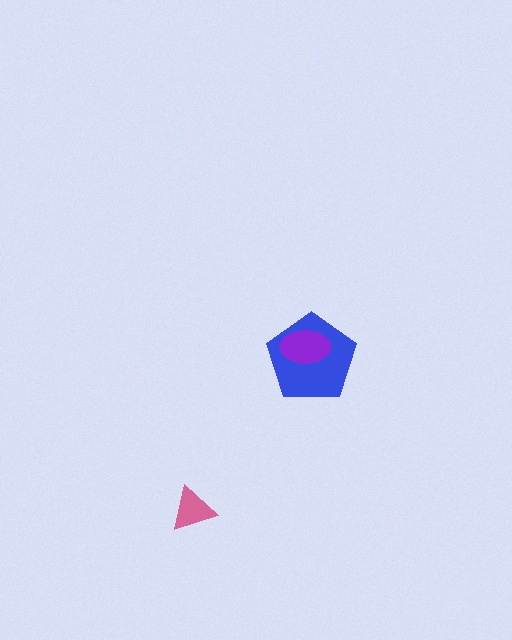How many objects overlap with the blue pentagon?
1 object overlaps with the blue pentagon.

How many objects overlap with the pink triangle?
0 objects overlap with the pink triangle.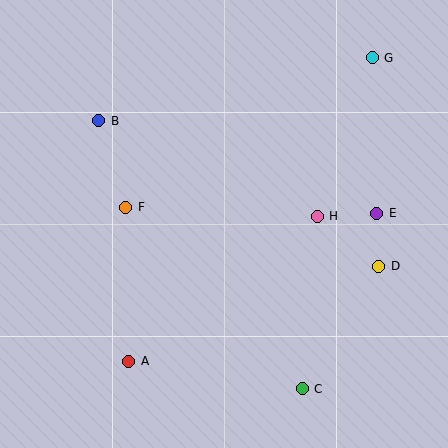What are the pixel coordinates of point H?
Point H is at (317, 216).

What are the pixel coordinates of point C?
Point C is at (302, 389).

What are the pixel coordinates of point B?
Point B is at (99, 121).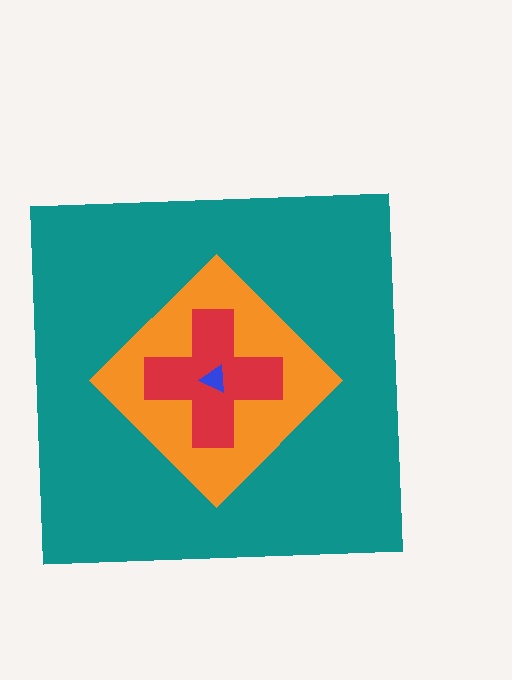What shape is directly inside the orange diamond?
The red cross.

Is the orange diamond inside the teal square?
Yes.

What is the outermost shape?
The teal square.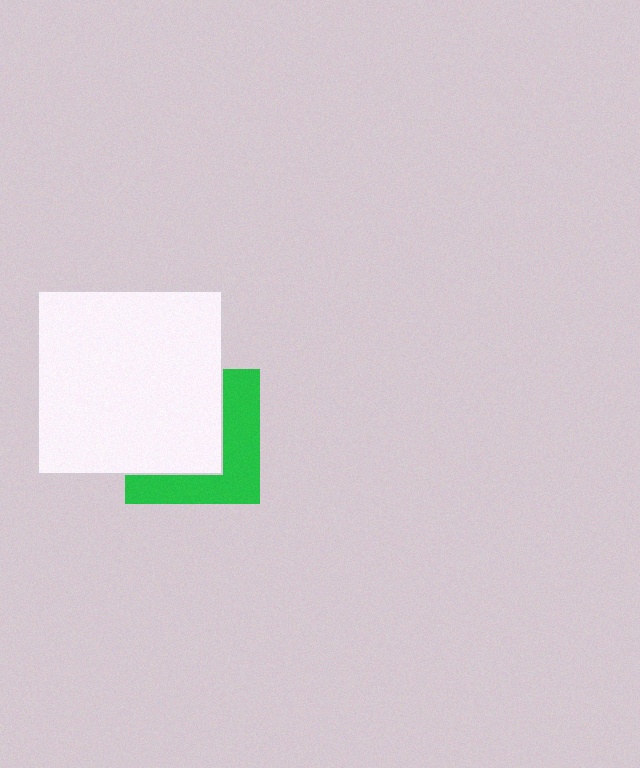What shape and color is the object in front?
The object in front is a white square.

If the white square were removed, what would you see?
You would see the complete green square.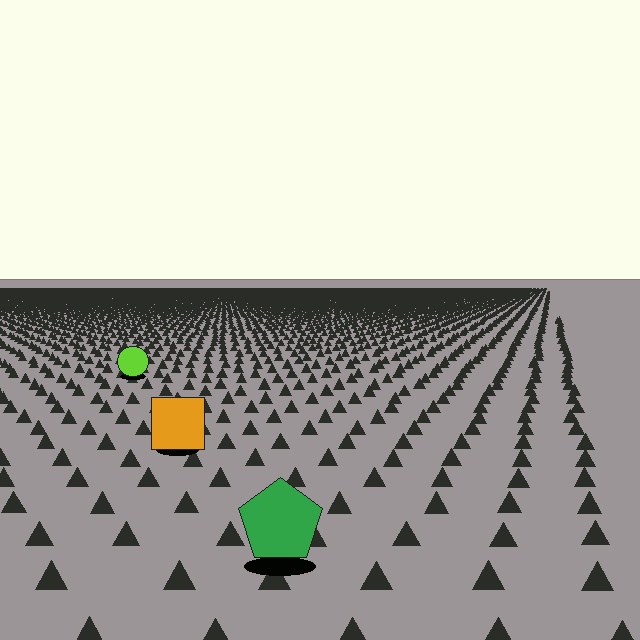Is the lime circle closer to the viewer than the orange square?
No. The orange square is closer — you can tell from the texture gradient: the ground texture is coarser near it.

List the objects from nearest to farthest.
From nearest to farthest: the green pentagon, the orange square, the lime circle.